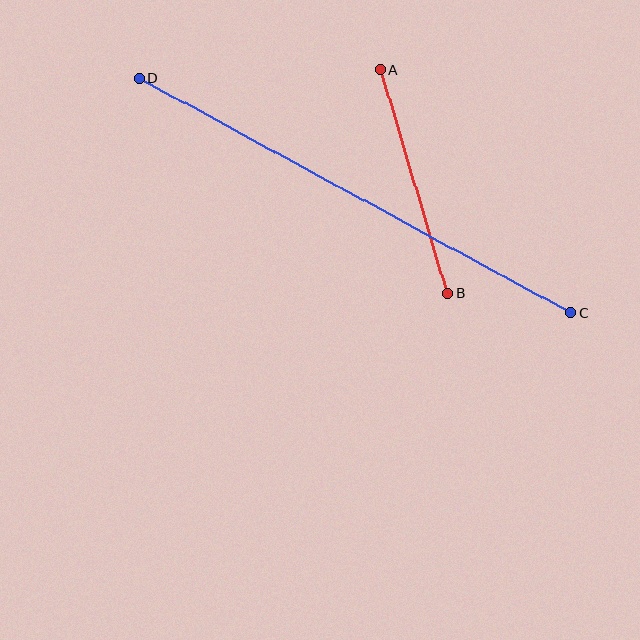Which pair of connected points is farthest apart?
Points C and D are farthest apart.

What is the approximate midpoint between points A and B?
The midpoint is at approximately (414, 182) pixels.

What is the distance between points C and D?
The distance is approximately 491 pixels.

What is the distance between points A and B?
The distance is approximately 233 pixels.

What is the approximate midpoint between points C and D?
The midpoint is at approximately (355, 196) pixels.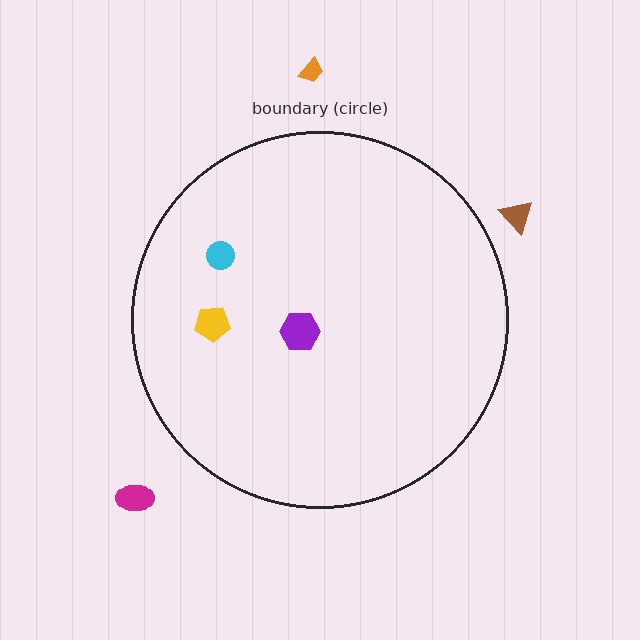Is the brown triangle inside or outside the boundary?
Outside.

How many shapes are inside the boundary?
3 inside, 3 outside.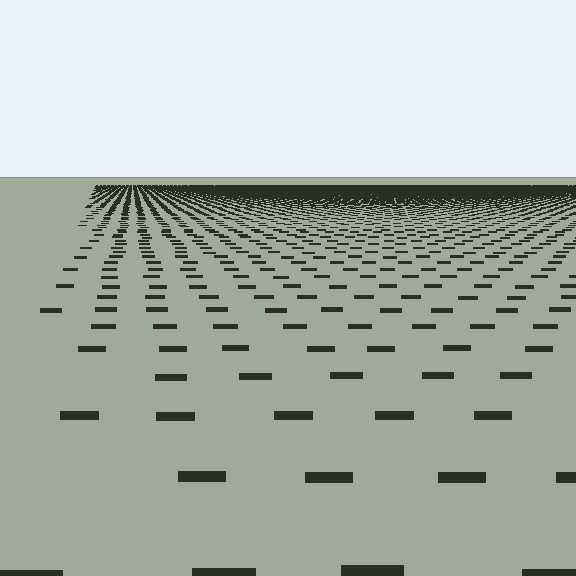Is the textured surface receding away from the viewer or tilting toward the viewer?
The surface is receding away from the viewer. Texture elements get smaller and denser toward the top.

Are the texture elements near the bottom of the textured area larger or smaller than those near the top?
Larger. Near the bottom, elements are closer to the viewer and appear at a bigger on-screen size.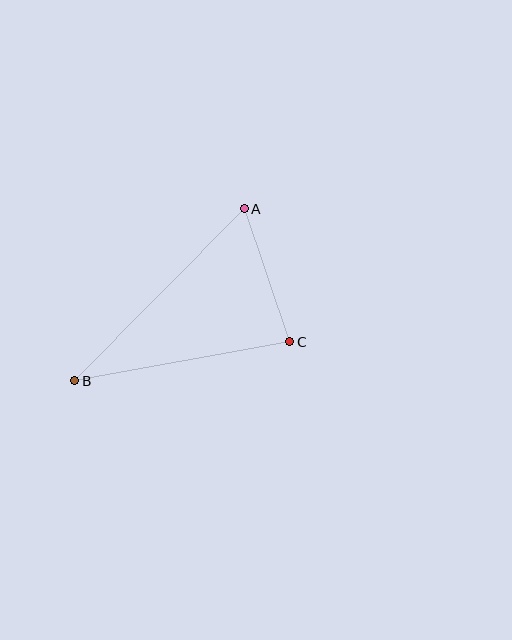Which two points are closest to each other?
Points A and C are closest to each other.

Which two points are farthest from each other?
Points A and B are farthest from each other.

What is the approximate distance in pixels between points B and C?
The distance between B and C is approximately 218 pixels.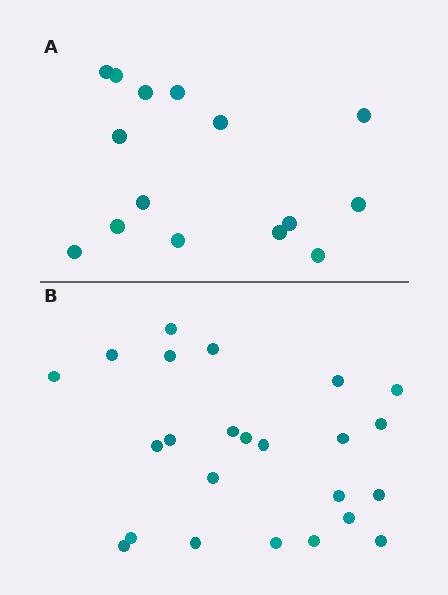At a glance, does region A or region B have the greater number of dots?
Region B (the bottom region) has more dots.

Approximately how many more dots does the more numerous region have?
Region B has roughly 8 or so more dots than region A.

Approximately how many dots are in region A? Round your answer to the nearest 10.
About 20 dots. (The exact count is 15, which rounds to 20.)